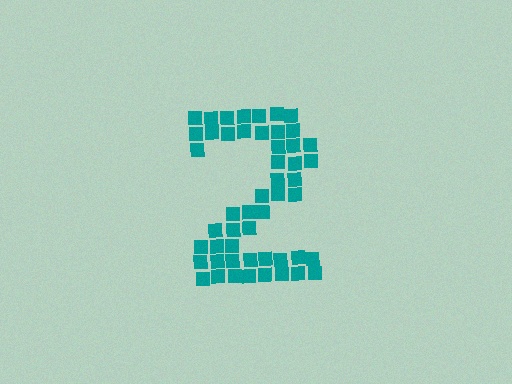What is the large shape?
The large shape is the digit 2.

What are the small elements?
The small elements are squares.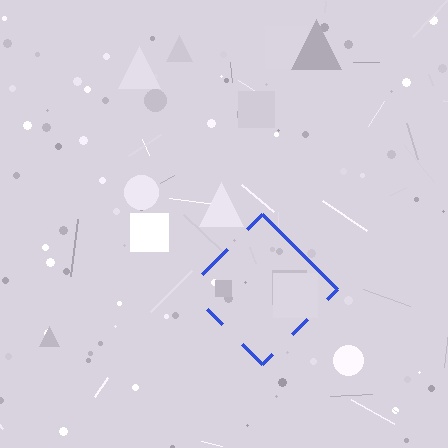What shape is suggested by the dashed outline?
The dashed outline suggests a diamond.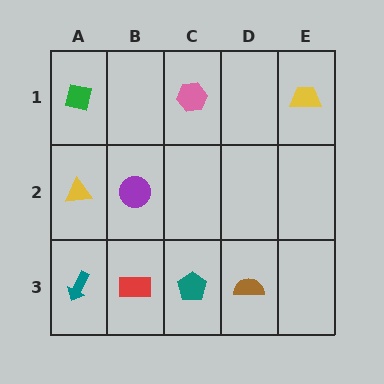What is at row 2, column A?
A yellow triangle.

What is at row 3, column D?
A brown semicircle.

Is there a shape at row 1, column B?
No, that cell is empty.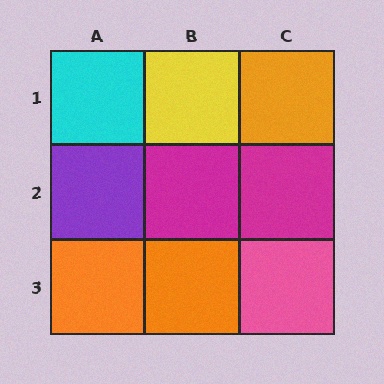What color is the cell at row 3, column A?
Orange.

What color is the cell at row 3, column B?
Orange.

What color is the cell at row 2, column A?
Purple.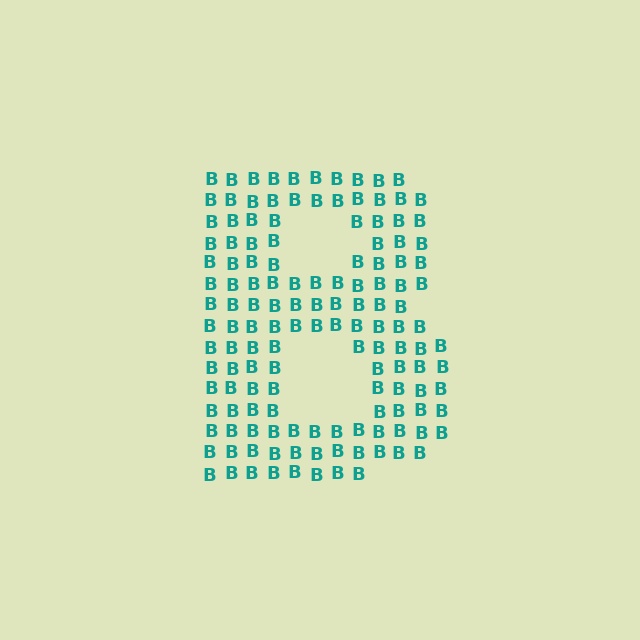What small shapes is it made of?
It is made of small letter B's.